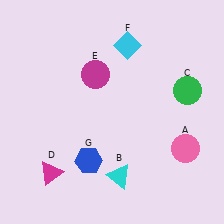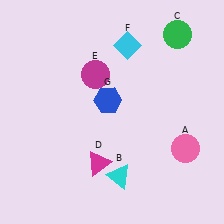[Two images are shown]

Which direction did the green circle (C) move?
The green circle (C) moved up.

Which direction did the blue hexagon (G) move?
The blue hexagon (G) moved up.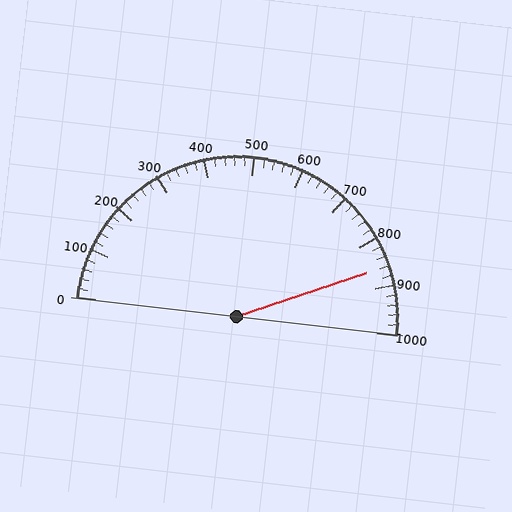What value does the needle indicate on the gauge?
The needle indicates approximately 860.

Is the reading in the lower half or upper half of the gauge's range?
The reading is in the upper half of the range (0 to 1000).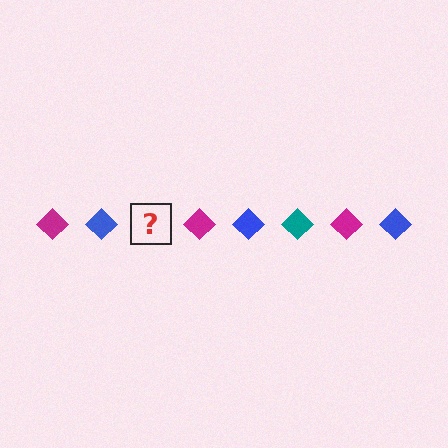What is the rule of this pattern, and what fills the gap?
The rule is that the pattern cycles through magenta, blue, teal diamonds. The gap should be filled with a teal diamond.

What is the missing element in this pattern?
The missing element is a teal diamond.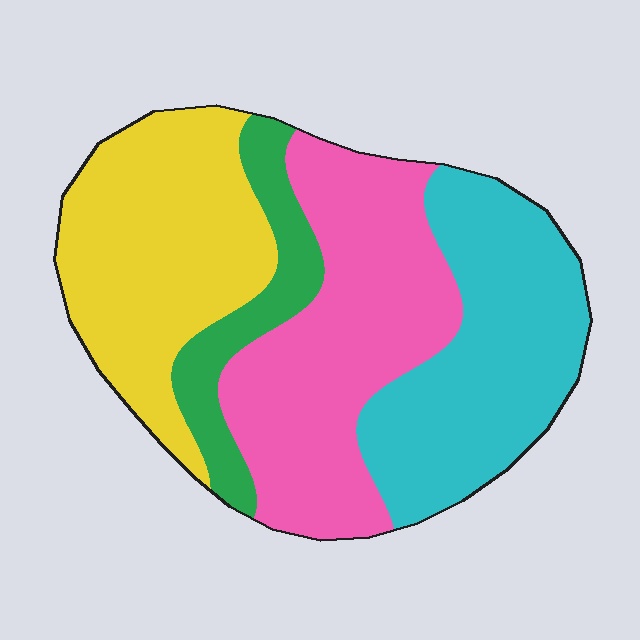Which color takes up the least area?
Green, at roughly 10%.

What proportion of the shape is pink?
Pink covers roughly 30% of the shape.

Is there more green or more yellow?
Yellow.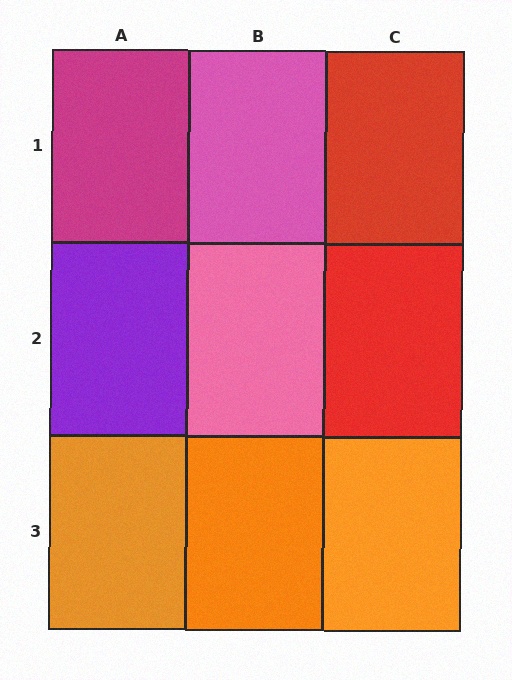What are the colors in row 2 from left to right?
Purple, pink, red.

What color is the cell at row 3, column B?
Orange.